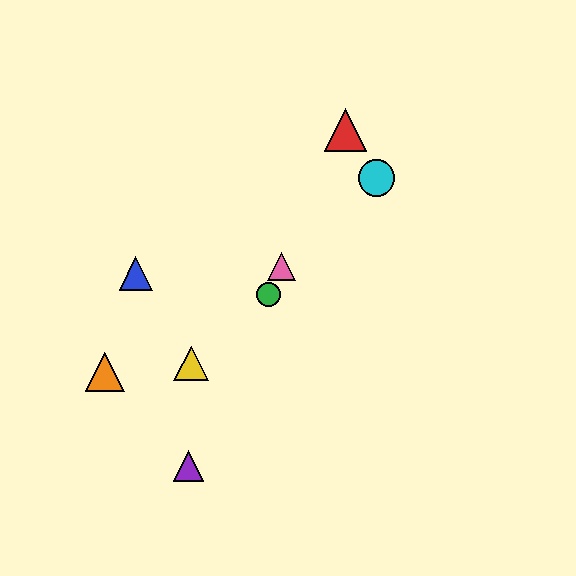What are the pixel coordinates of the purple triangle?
The purple triangle is at (188, 466).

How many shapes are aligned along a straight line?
4 shapes (the red triangle, the green circle, the purple triangle, the pink triangle) are aligned along a straight line.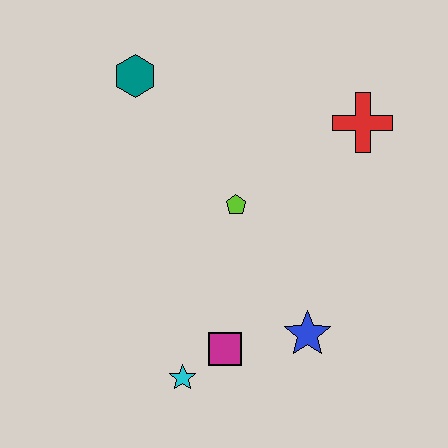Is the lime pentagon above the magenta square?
Yes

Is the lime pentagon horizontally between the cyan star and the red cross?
Yes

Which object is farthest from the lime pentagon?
The cyan star is farthest from the lime pentagon.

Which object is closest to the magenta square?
The cyan star is closest to the magenta square.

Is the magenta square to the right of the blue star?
No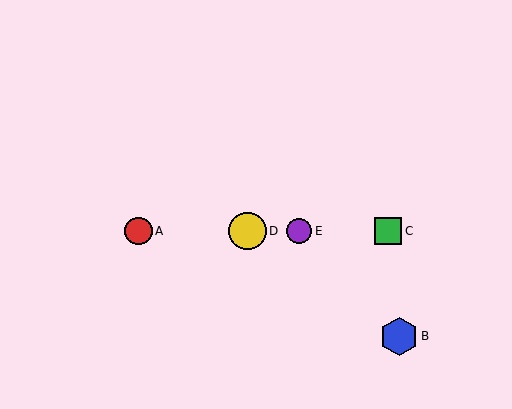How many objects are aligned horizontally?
4 objects (A, C, D, E) are aligned horizontally.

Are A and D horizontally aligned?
Yes, both are at y≈231.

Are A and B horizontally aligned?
No, A is at y≈231 and B is at y≈336.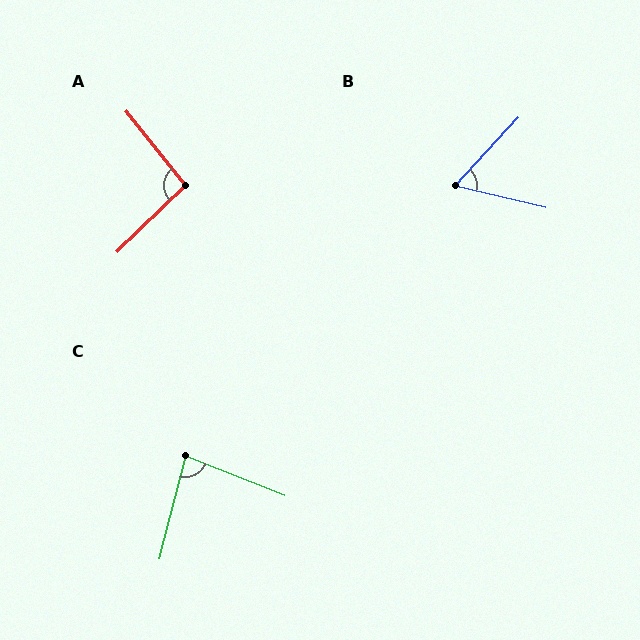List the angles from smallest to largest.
B (60°), C (83°), A (95°).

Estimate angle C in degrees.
Approximately 83 degrees.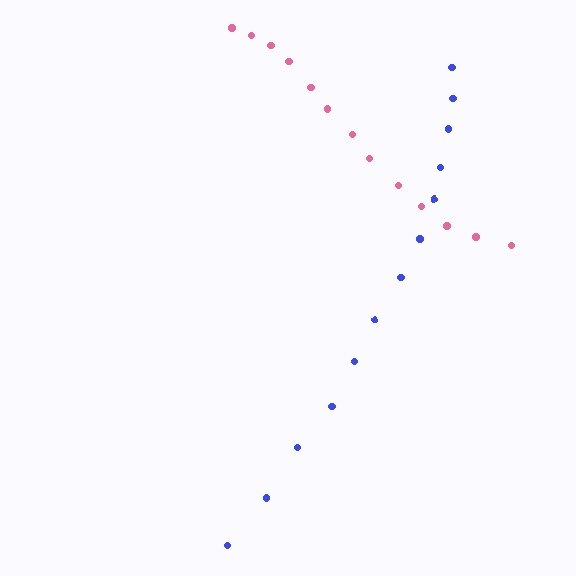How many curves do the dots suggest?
There are 2 distinct paths.